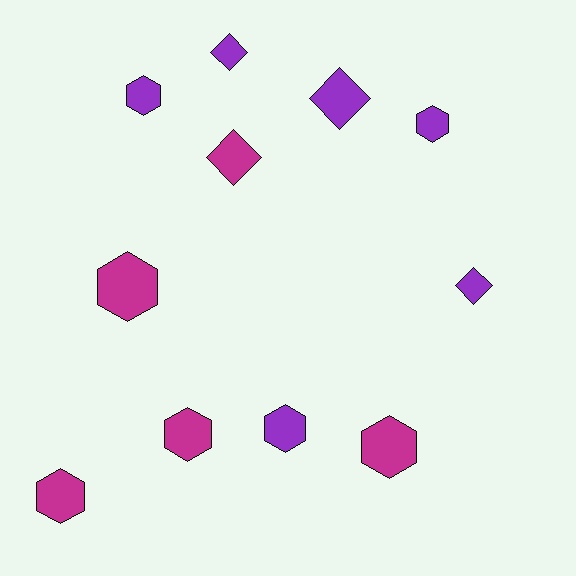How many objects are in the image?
There are 11 objects.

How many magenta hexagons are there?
There are 4 magenta hexagons.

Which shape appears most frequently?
Hexagon, with 7 objects.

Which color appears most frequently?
Purple, with 6 objects.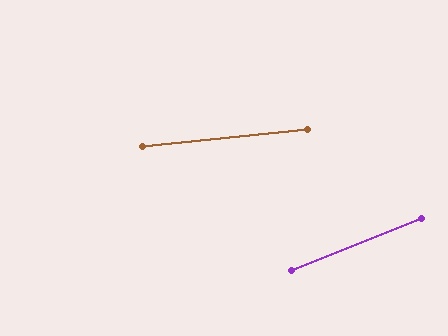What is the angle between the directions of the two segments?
Approximately 16 degrees.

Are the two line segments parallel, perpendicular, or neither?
Neither parallel nor perpendicular — they differ by about 16°.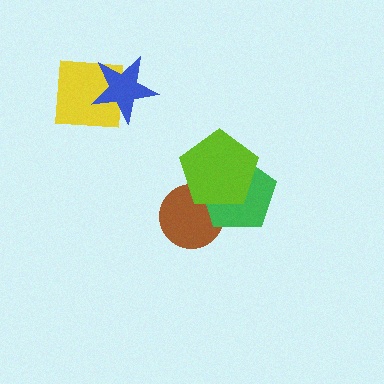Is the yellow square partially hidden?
Yes, it is partially covered by another shape.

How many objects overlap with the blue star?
1 object overlaps with the blue star.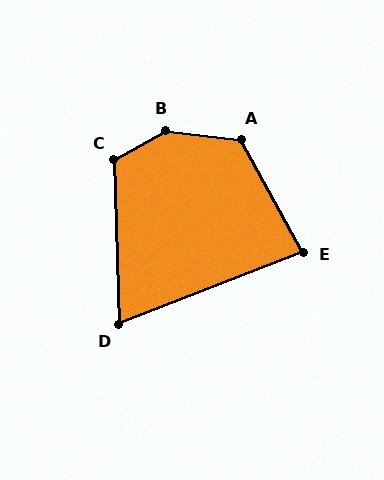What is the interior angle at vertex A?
Approximately 125 degrees (obtuse).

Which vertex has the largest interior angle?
B, at approximately 145 degrees.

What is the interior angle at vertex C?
Approximately 117 degrees (obtuse).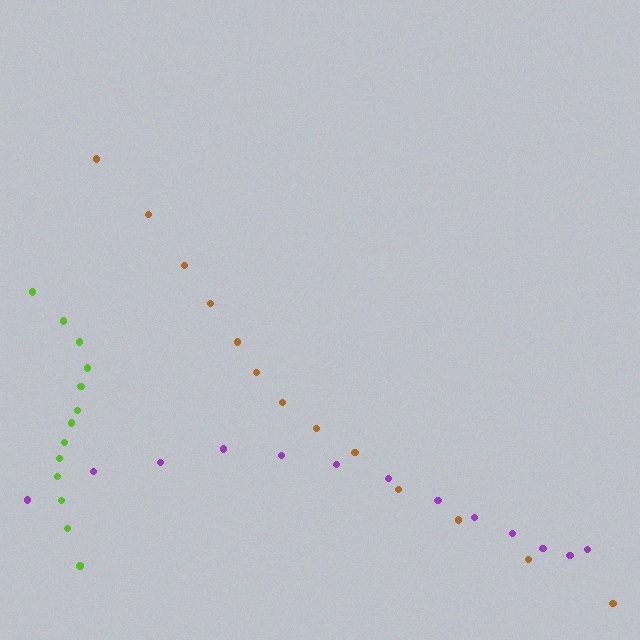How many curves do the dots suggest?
There are 3 distinct paths.